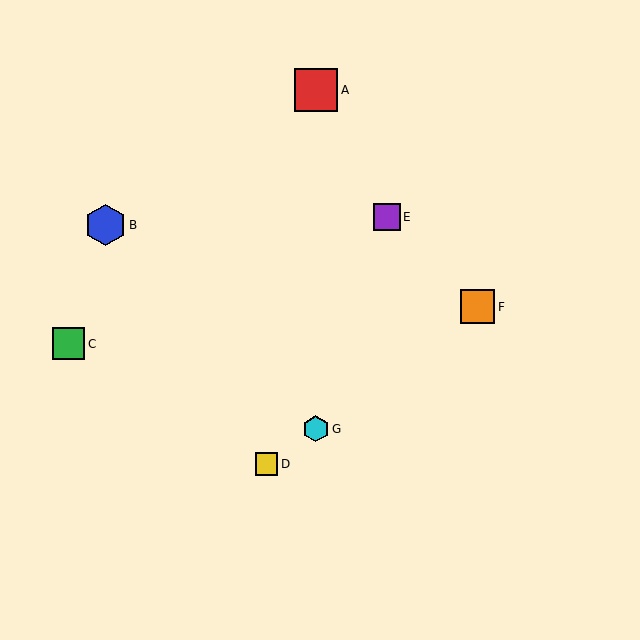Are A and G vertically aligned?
Yes, both are at x≈316.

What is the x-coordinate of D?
Object D is at x≈267.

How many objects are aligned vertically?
2 objects (A, G) are aligned vertically.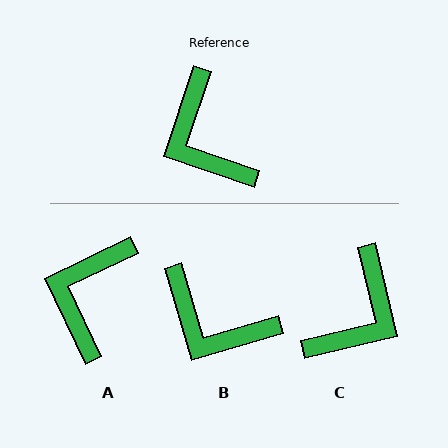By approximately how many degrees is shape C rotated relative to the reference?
Approximately 122 degrees counter-clockwise.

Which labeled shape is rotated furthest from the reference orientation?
C, about 122 degrees away.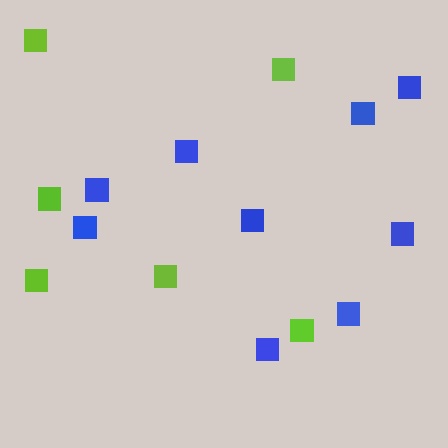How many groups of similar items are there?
There are 2 groups: one group of blue squares (9) and one group of lime squares (6).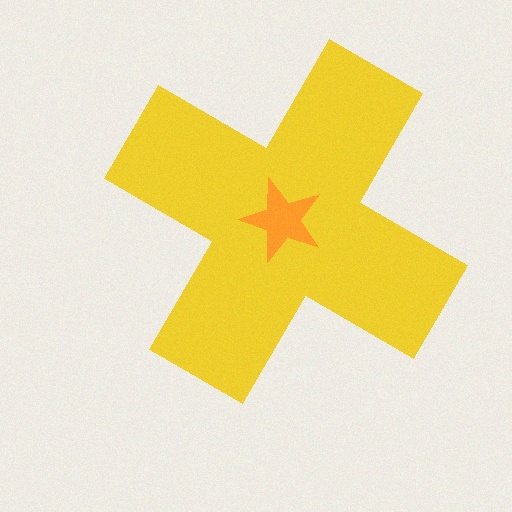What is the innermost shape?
The orange star.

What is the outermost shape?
The yellow cross.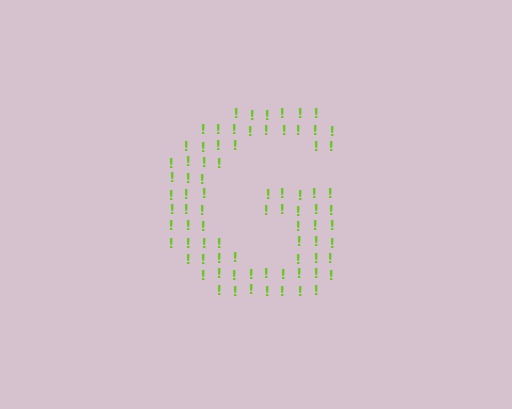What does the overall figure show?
The overall figure shows the letter G.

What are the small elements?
The small elements are exclamation marks.